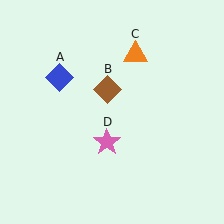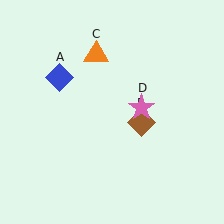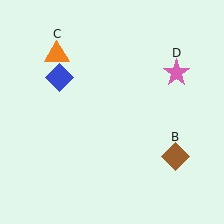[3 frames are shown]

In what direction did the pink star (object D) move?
The pink star (object D) moved up and to the right.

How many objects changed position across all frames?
3 objects changed position: brown diamond (object B), orange triangle (object C), pink star (object D).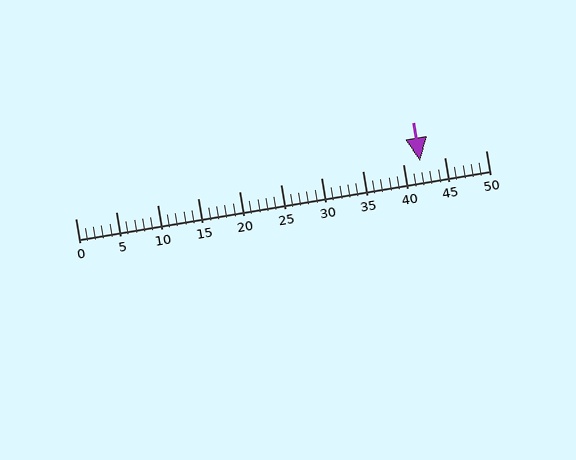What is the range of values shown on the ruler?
The ruler shows values from 0 to 50.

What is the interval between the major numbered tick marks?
The major tick marks are spaced 5 units apart.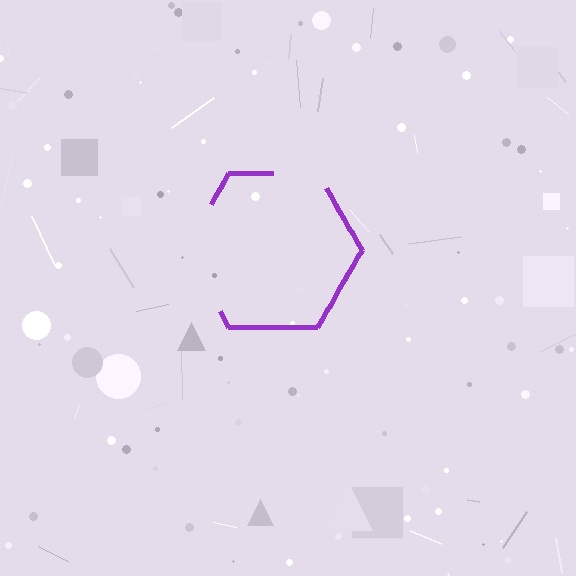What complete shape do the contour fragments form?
The contour fragments form a hexagon.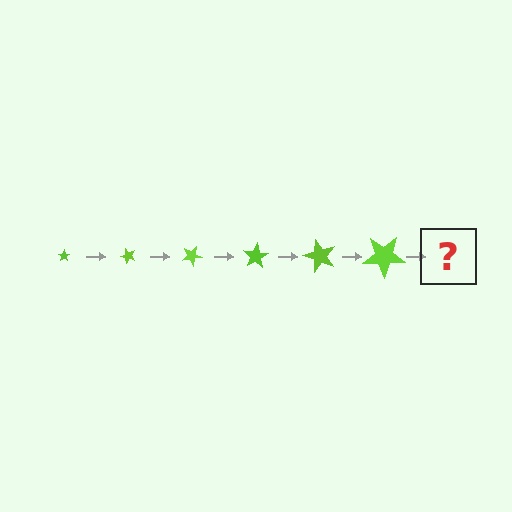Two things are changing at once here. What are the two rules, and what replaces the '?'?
The two rules are that the star grows larger each step and it rotates 50 degrees each step. The '?' should be a star, larger than the previous one and rotated 300 degrees from the start.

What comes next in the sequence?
The next element should be a star, larger than the previous one and rotated 300 degrees from the start.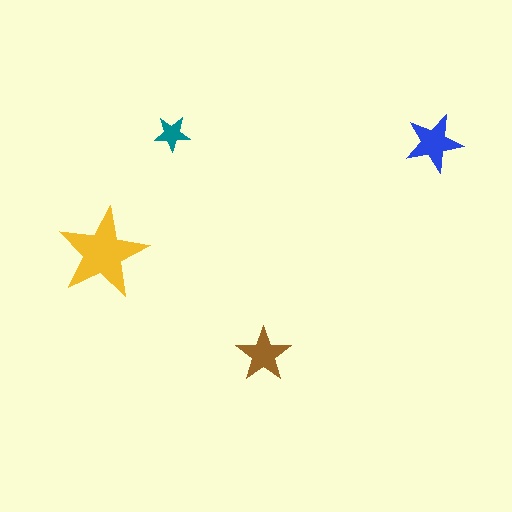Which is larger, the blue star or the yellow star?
The yellow one.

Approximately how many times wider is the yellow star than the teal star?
About 2.5 times wider.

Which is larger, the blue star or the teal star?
The blue one.